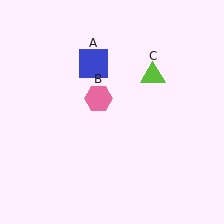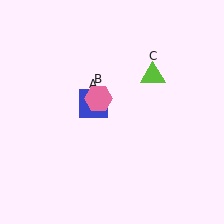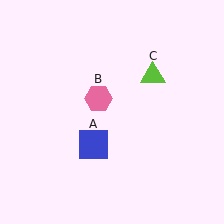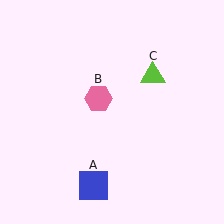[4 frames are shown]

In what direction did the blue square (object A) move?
The blue square (object A) moved down.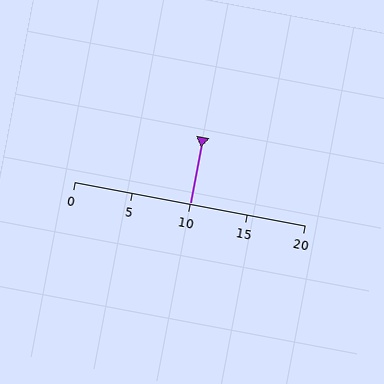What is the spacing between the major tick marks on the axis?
The major ticks are spaced 5 apart.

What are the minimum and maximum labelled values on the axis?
The axis runs from 0 to 20.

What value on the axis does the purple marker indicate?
The marker indicates approximately 10.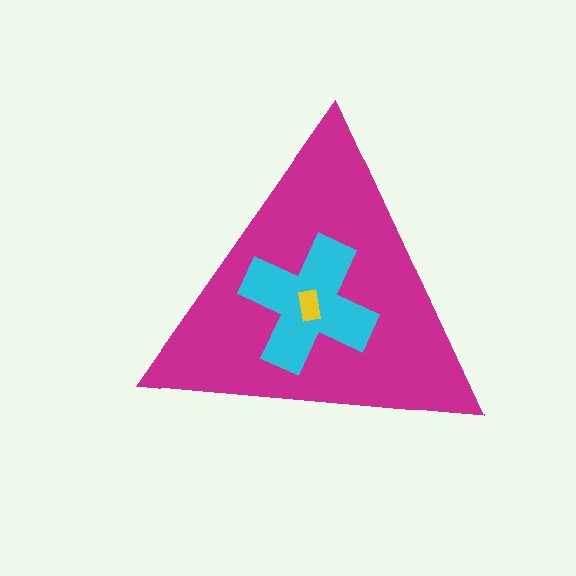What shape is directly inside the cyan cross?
The yellow rectangle.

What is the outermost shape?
The magenta triangle.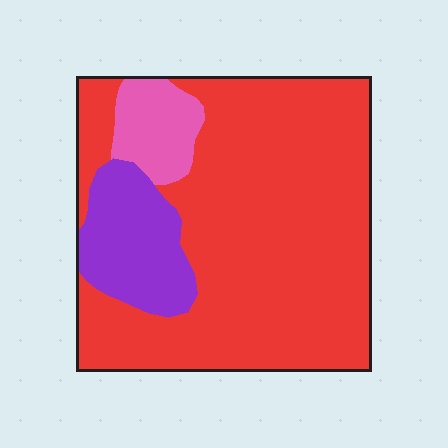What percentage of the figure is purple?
Purple covers roughly 15% of the figure.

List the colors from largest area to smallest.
From largest to smallest: red, purple, pink.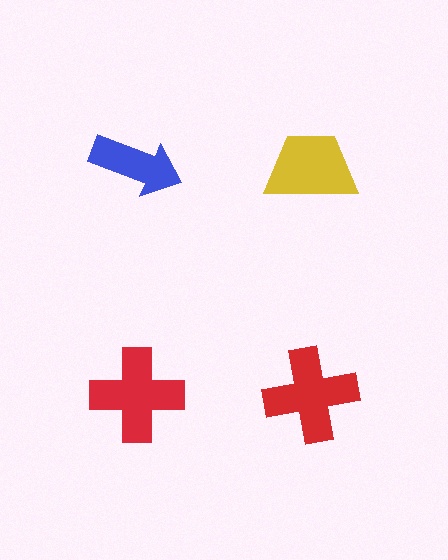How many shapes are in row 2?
2 shapes.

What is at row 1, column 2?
A yellow trapezoid.